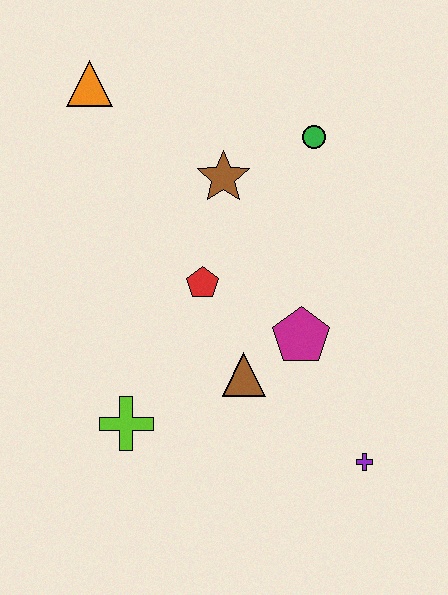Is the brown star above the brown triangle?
Yes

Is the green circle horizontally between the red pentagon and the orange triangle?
No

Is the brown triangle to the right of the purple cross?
No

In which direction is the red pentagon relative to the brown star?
The red pentagon is below the brown star.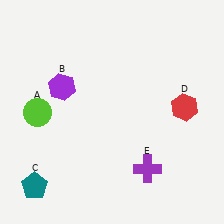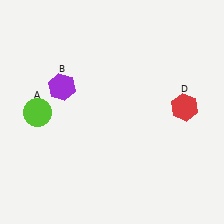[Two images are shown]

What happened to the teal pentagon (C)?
The teal pentagon (C) was removed in Image 2. It was in the bottom-left area of Image 1.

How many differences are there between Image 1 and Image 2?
There are 2 differences between the two images.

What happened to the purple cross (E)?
The purple cross (E) was removed in Image 2. It was in the bottom-right area of Image 1.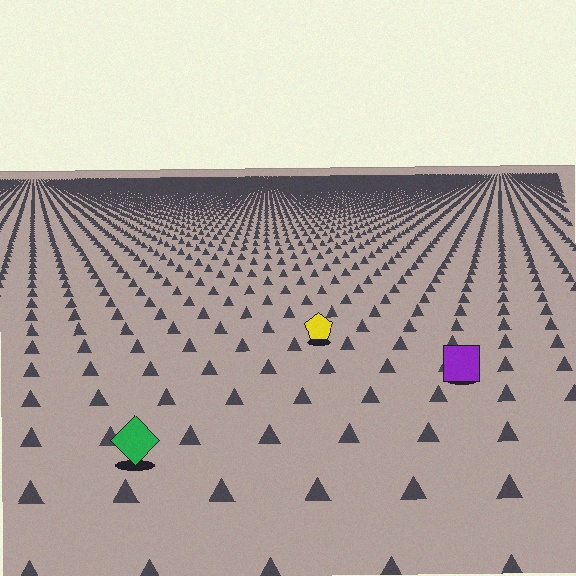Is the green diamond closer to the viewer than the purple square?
Yes. The green diamond is closer — you can tell from the texture gradient: the ground texture is coarser near it.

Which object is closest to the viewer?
The green diamond is closest. The texture marks near it are larger and more spread out.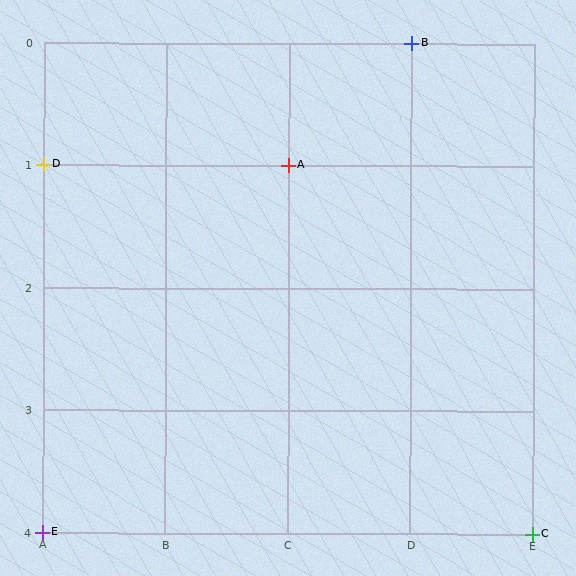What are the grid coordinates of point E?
Point E is at grid coordinates (A, 4).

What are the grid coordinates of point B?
Point B is at grid coordinates (D, 0).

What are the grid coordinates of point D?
Point D is at grid coordinates (A, 1).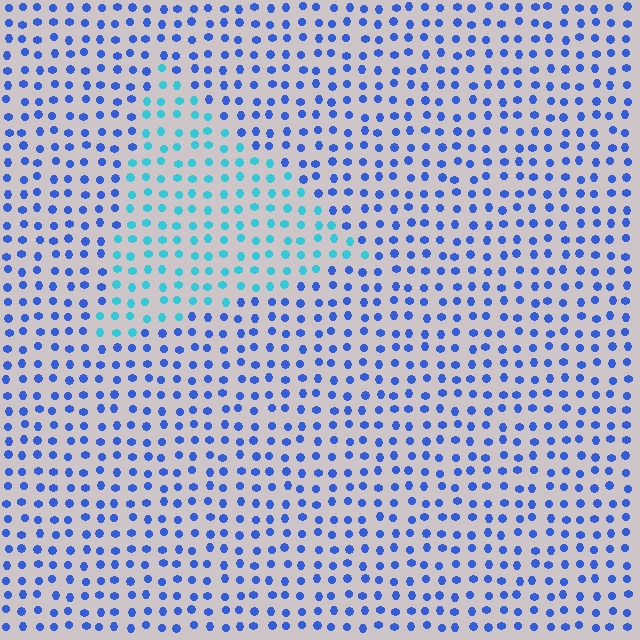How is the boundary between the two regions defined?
The boundary is defined purely by a slight shift in hue (about 40 degrees). Spacing, size, and orientation are identical on both sides.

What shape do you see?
I see a triangle.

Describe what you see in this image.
The image is filled with small blue elements in a uniform arrangement. A triangle-shaped region is visible where the elements are tinted to a slightly different hue, forming a subtle color boundary.